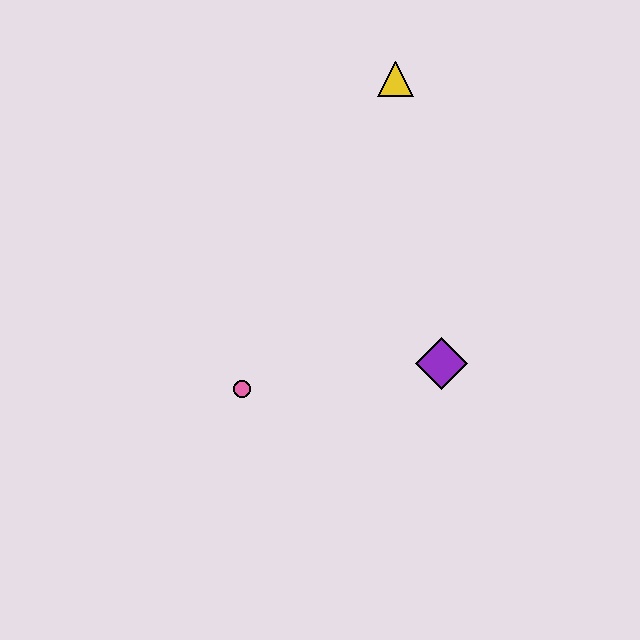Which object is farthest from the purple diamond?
The yellow triangle is farthest from the purple diamond.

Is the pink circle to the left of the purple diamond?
Yes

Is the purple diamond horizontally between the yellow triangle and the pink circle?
No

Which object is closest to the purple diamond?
The pink circle is closest to the purple diamond.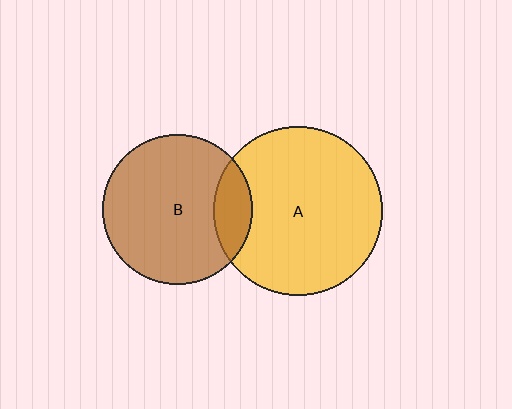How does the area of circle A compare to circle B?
Approximately 1.3 times.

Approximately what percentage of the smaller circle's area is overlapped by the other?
Approximately 15%.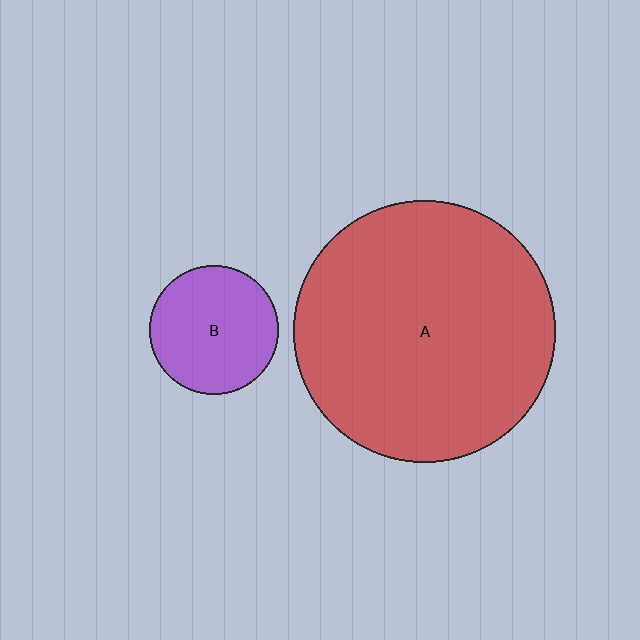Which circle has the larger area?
Circle A (red).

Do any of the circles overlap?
No, none of the circles overlap.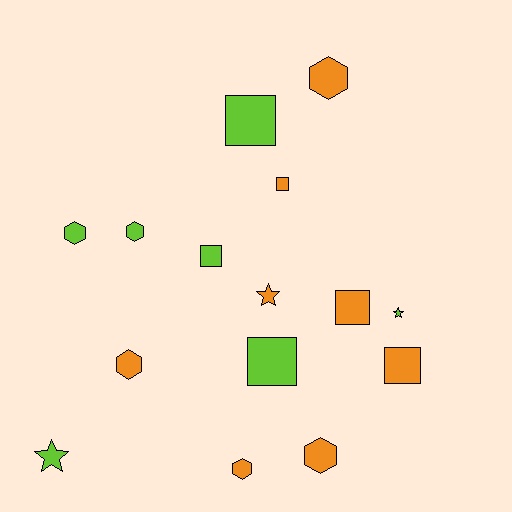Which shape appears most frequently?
Square, with 6 objects.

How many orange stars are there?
There is 1 orange star.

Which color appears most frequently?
Orange, with 8 objects.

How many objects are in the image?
There are 15 objects.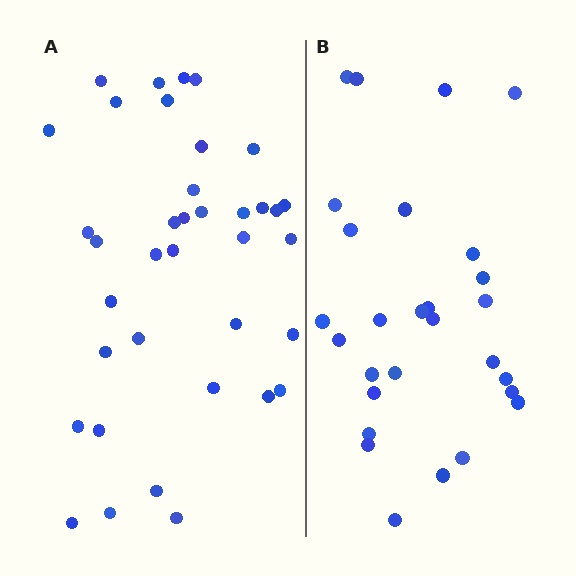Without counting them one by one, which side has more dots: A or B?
Region A (the left region) has more dots.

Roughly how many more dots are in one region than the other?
Region A has roughly 8 or so more dots than region B.